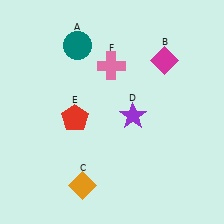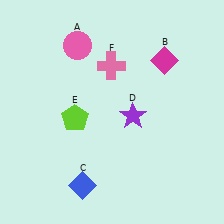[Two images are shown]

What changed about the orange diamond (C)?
In Image 1, C is orange. In Image 2, it changed to blue.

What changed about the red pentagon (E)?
In Image 1, E is red. In Image 2, it changed to lime.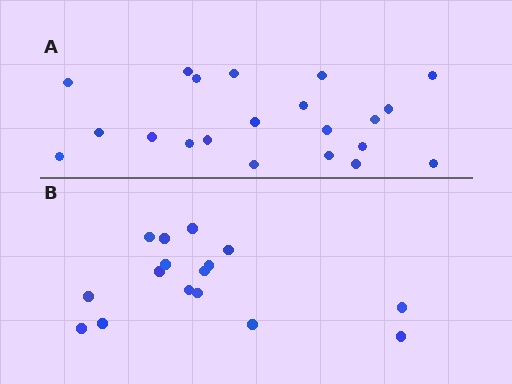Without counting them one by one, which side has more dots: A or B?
Region A (the top region) has more dots.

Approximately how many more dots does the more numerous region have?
Region A has about 5 more dots than region B.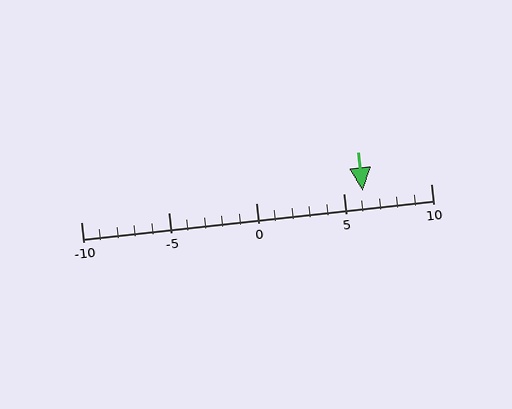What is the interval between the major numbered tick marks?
The major tick marks are spaced 5 units apart.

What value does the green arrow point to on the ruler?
The green arrow points to approximately 6.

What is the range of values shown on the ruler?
The ruler shows values from -10 to 10.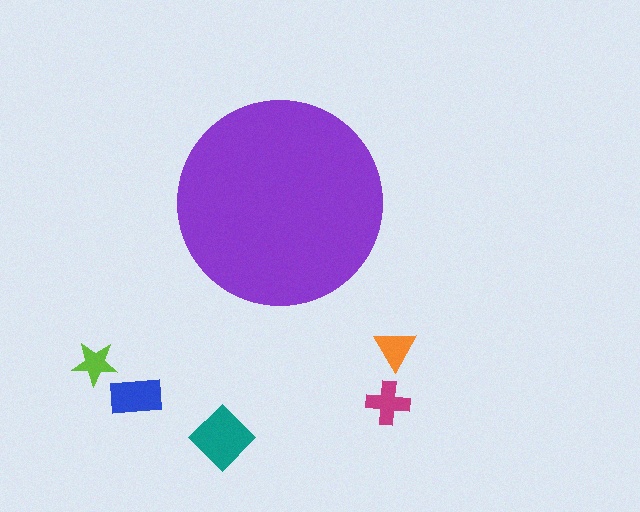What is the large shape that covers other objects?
A purple circle.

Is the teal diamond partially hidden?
No, the teal diamond is fully visible.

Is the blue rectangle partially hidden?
No, the blue rectangle is fully visible.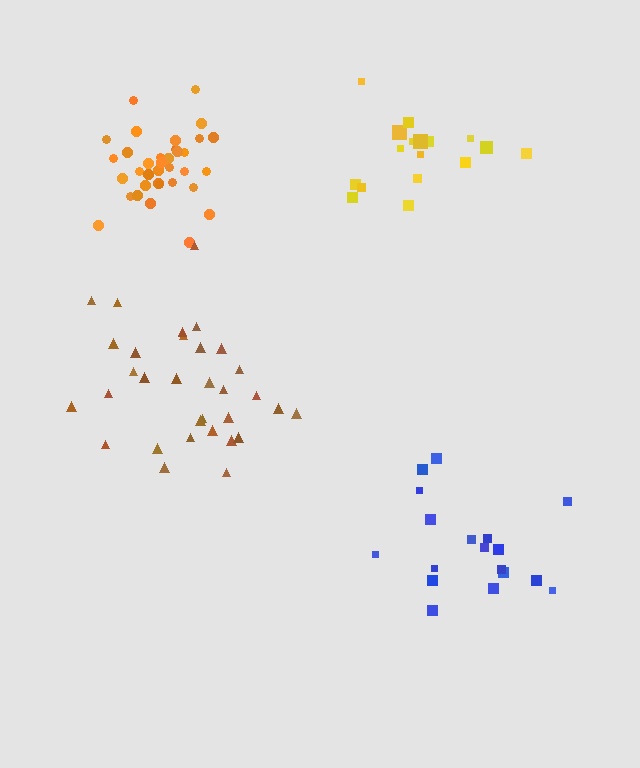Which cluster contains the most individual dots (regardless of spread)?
Orange (35).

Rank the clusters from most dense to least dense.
orange, yellow, brown, blue.